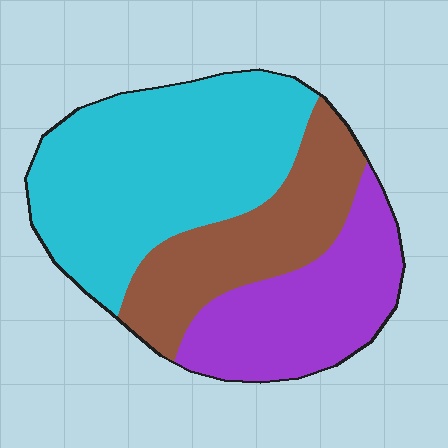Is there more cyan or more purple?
Cyan.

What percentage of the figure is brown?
Brown covers 26% of the figure.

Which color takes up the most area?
Cyan, at roughly 45%.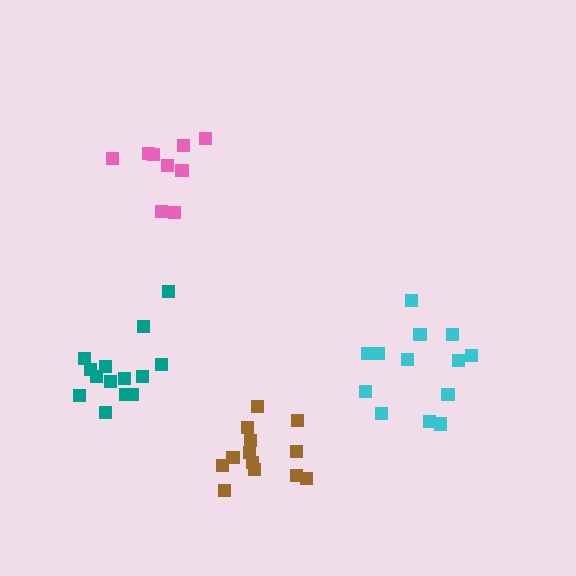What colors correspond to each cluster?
The clusters are colored: pink, cyan, teal, brown.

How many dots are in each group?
Group 1: 9 dots, Group 2: 13 dots, Group 3: 14 dots, Group 4: 13 dots (49 total).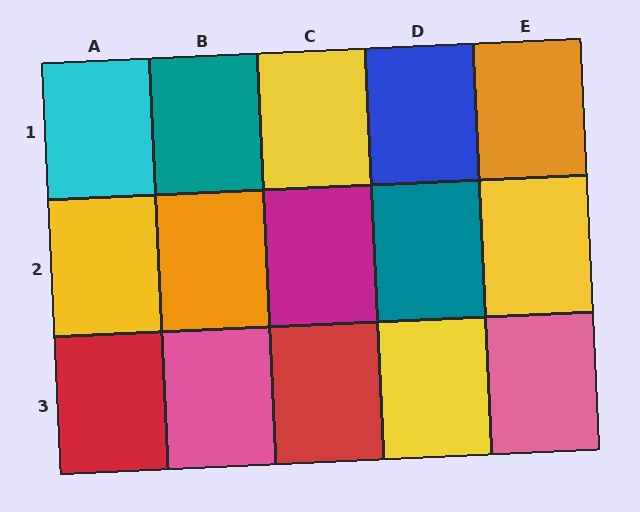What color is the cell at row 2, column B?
Orange.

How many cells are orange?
2 cells are orange.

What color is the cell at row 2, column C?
Magenta.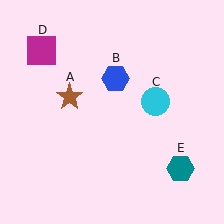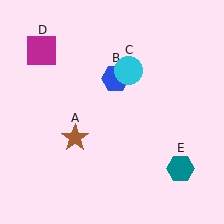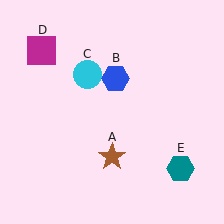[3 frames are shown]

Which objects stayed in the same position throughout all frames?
Blue hexagon (object B) and magenta square (object D) and teal hexagon (object E) remained stationary.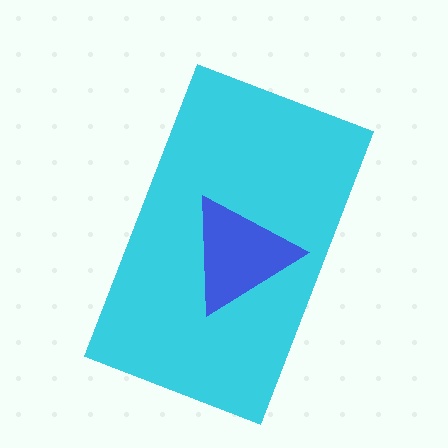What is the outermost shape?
The cyan rectangle.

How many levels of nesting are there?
2.